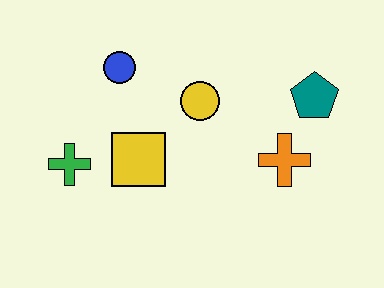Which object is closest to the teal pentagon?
The orange cross is closest to the teal pentagon.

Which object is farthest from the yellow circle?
The green cross is farthest from the yellow circle.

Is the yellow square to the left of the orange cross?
Yes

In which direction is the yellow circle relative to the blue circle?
The yellow circle is to the right of the blue circle.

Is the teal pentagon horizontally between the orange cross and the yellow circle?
No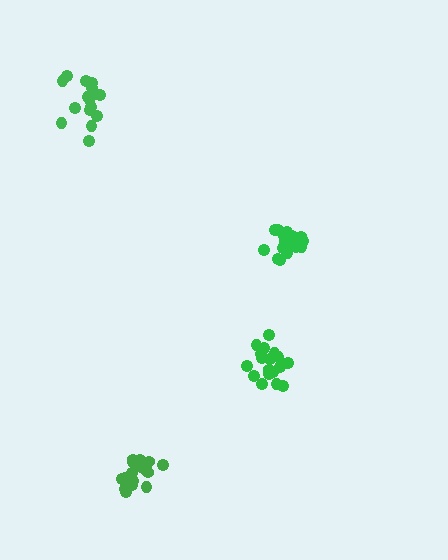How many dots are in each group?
Group 1: 18 dots, Group 2: 16 dots, Group 3: 18 dots, Group 4: 19 dots (71 total).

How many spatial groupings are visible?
There are 4 spatial groupings.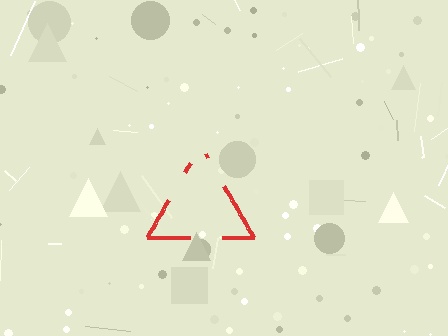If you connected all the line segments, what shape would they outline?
They would outline a triangle.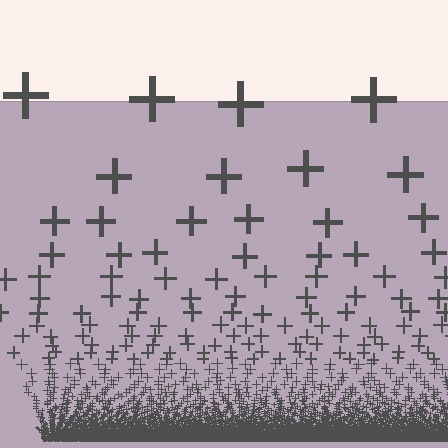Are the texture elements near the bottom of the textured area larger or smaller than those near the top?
Smaller. The gradient is inverted — elements near the bottom are smaller and denser.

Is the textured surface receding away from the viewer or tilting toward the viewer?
The surface appears to tilt toward the viewer. Texture elements get larger and sparser toward the top.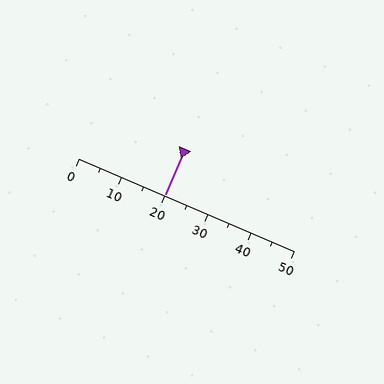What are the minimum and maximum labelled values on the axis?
The axis runs from 0 to 50.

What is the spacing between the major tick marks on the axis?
The major ticks are spaced 10 apart.